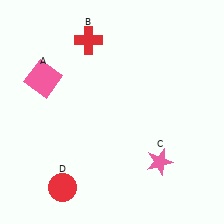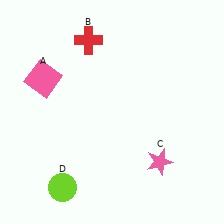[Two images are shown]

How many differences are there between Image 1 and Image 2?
There is 1 difference between the two images.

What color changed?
The circle (D) changed from red in Image 1 to lime in Image 2.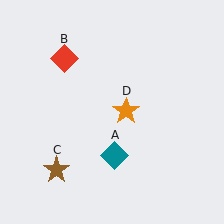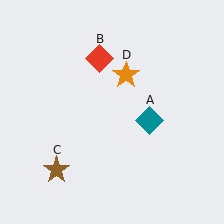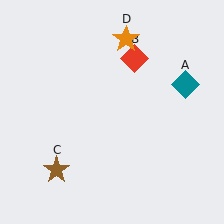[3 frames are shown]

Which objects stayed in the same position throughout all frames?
Brown star (object C) remained stationary.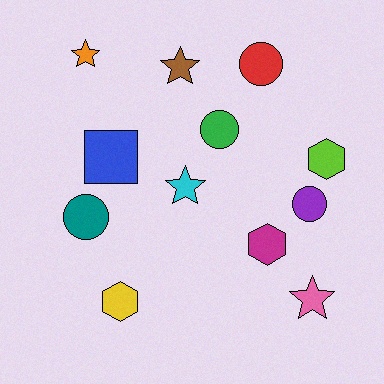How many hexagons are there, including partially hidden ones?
There are 3 hexagons.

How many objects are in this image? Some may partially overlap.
There are 12 objects.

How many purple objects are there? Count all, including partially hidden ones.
There is 1 purple object.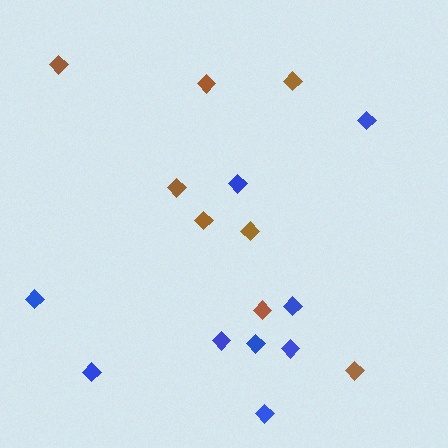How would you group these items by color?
There are 2 groups: one group of brown diamonds (8) and one group of blue diamonds (9).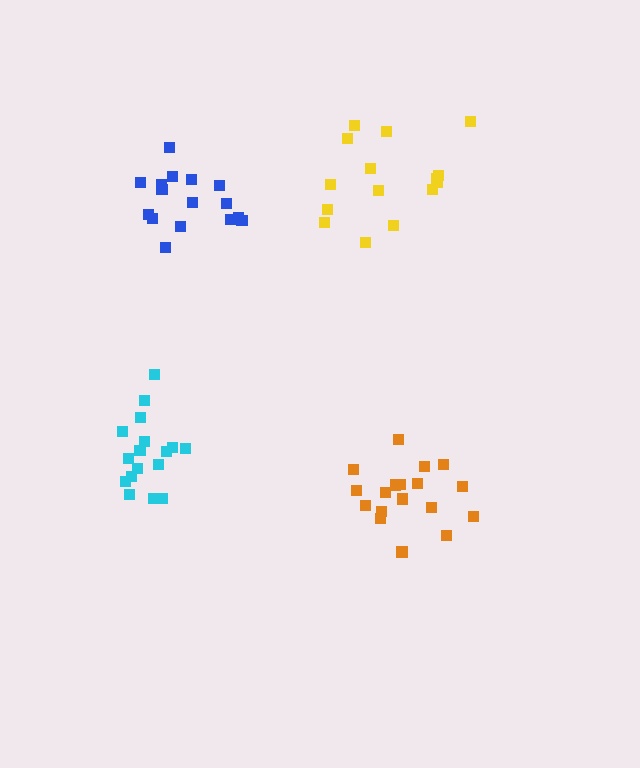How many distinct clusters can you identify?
There are 4 distinct clusters.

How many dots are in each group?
Group 1: 15 dots, Group 2: 18 dots, Group 3: 17 dots, Group 4: 16 dots (66 total).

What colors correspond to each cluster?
The clusters are colored: yellow, orange, cyan, blue.